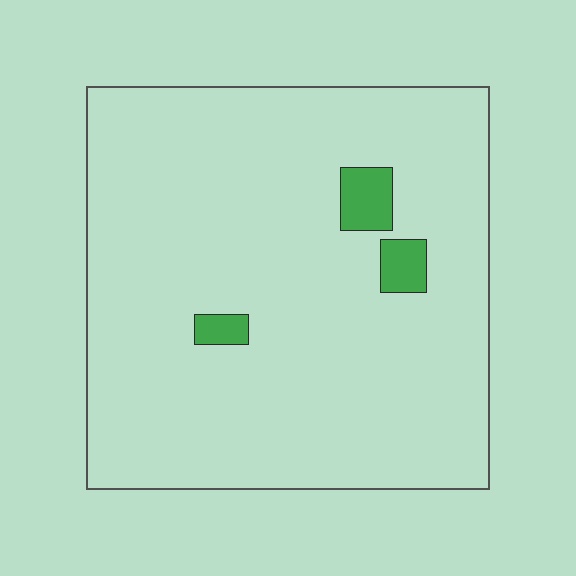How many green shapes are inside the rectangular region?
3.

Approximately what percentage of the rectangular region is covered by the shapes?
Approximately 5%.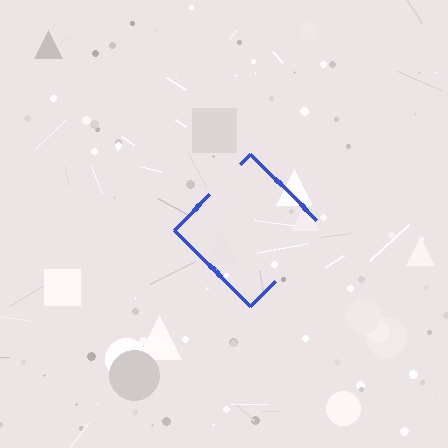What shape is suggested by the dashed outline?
The dashed outline suggests a diamond.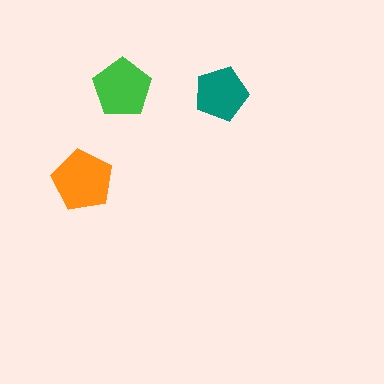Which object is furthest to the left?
The orange pentagon is leftmost.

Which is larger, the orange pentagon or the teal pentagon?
The orange one.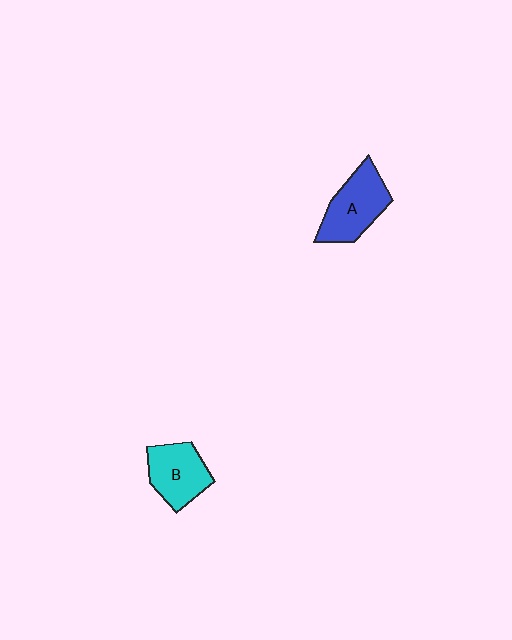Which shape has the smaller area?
Shape B (cyan).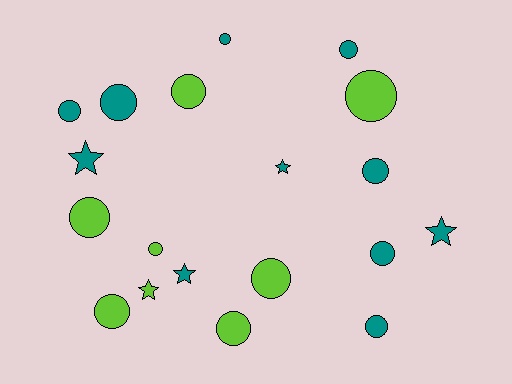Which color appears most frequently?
Teal, with 11 objects.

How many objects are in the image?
There are 19 objects.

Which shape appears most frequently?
Circle, with 14 objects.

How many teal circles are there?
There are 7 teal circles.